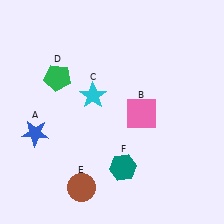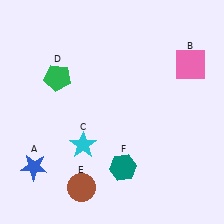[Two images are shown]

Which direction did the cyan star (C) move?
The cyan star (C) moved down.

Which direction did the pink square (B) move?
The pink square (B) moved up.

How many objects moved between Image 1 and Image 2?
3 objects moved between the two images.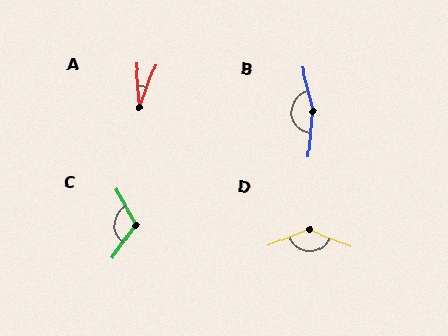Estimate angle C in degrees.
Approximately 115 degrees.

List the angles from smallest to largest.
A (25°), C (115°), D (137°), B (161°).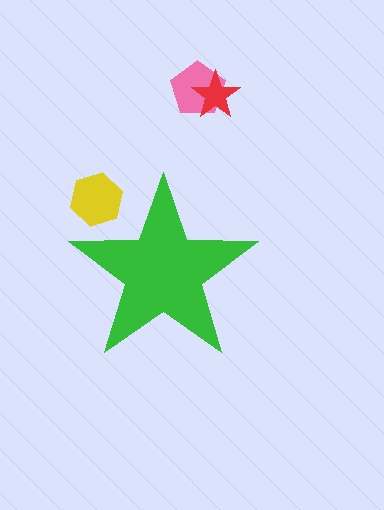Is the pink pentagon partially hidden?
No, the pink pentagon is fully visible.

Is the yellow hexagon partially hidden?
Yes, the yellow hexagon is partially hidden behind the green star.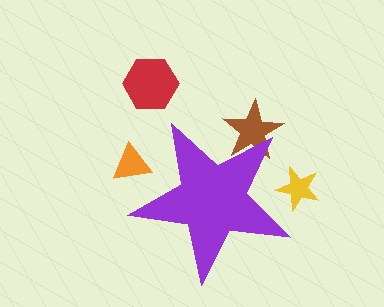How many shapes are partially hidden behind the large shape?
3 shapes are partially hidden.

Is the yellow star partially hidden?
Yes, the yellow star is partially hidden behind the purple star.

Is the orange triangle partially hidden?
Yes, the orange triangle is partially hidden behind the purple star.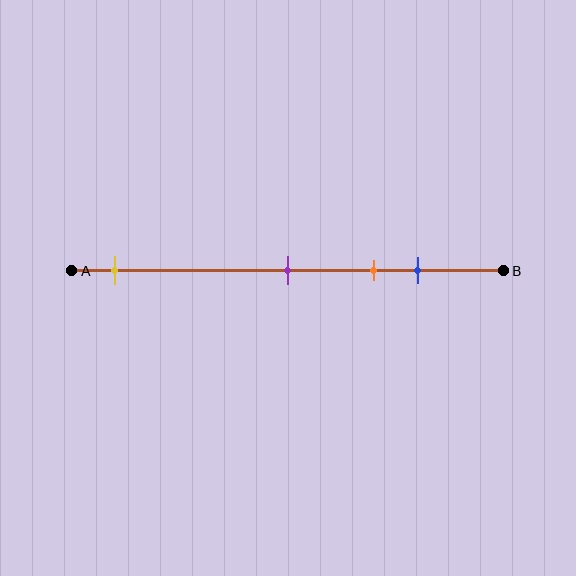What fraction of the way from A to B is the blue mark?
The blue mark is approximately 80% (0.8) of the way from A to B.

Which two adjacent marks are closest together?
The orange and blue marks are the closest adjacent pair.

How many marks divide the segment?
There are 4 marks dividing the segment.